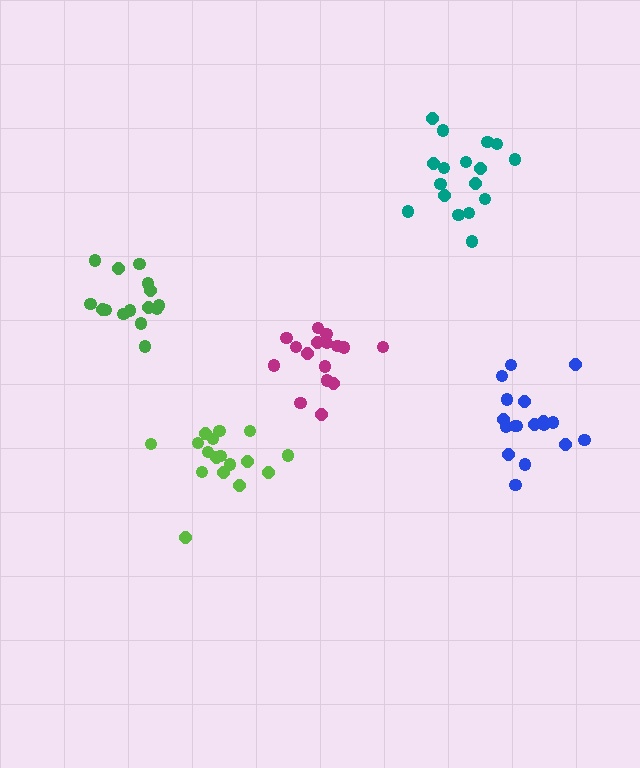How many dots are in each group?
Group 1: 17 dots, Group 2: 16 dots, Group 3: 15 dots, Group 4: 18 dots, Group 5: 17 dots (83 total).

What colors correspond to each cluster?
The clusters are colored: teal, magenta, green, blue, lime.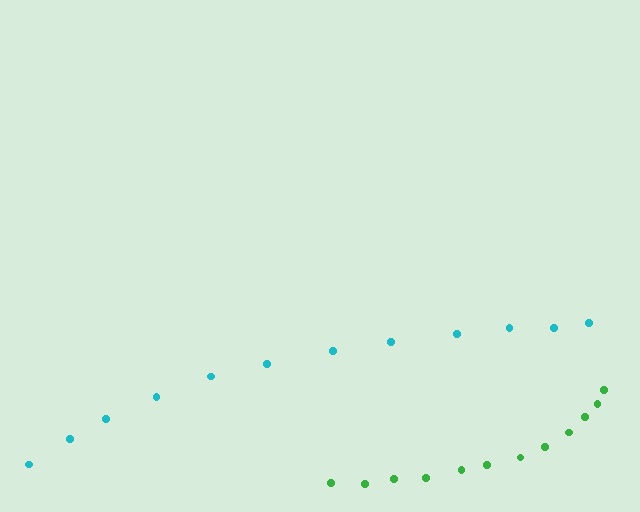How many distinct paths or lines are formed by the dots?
There are 2 distinct paths.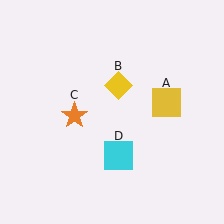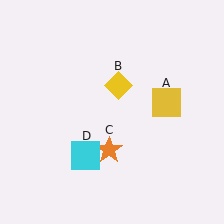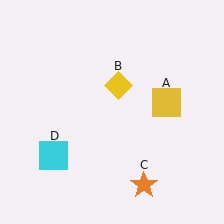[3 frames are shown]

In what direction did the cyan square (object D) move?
The cyan square (object D) moved left.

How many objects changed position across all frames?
2 objects changed position: orange star (object C), cyan square (object D).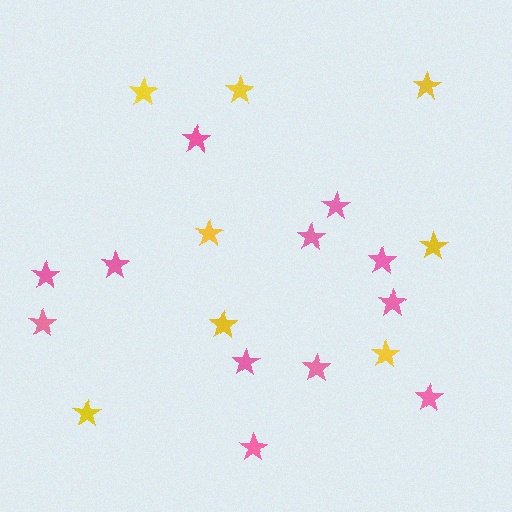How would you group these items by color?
There are 2 groups: one group of yellow stars (8) and one group of pink stars (12).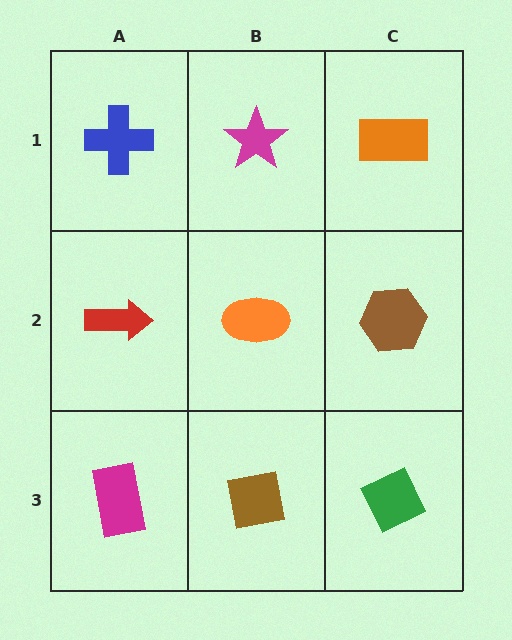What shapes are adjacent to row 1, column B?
An orange ellipse (row 2, column B), a blue cross (row 1, column A), an orange rectangle (row 1, column C).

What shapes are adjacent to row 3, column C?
A brown hexagon (row 2, column C), a brown square (row 3, column B).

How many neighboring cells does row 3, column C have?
2.